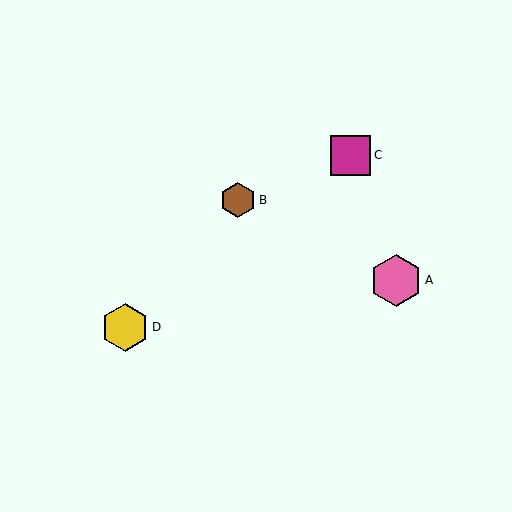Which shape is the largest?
The pink hexagon (labeled A) is the largest.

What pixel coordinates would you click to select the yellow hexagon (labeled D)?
Click at (125, 327) to select the yellow hexagon D.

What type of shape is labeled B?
Shape B is a brown hexagon.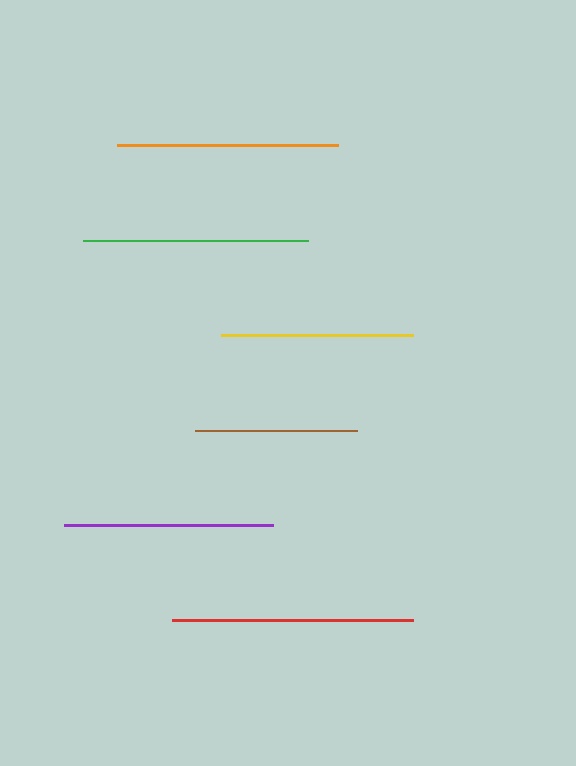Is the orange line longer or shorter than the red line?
The red line is longer than the orange line.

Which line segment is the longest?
The red line is the longest at approximately 241 pixels.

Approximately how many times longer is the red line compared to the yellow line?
The red line is approximately 1.3 times the length of the yellow line.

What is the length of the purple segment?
The purple segment is approximately 209 pixels long.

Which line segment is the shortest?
The brown line is the shortest at approximately 161 pixels.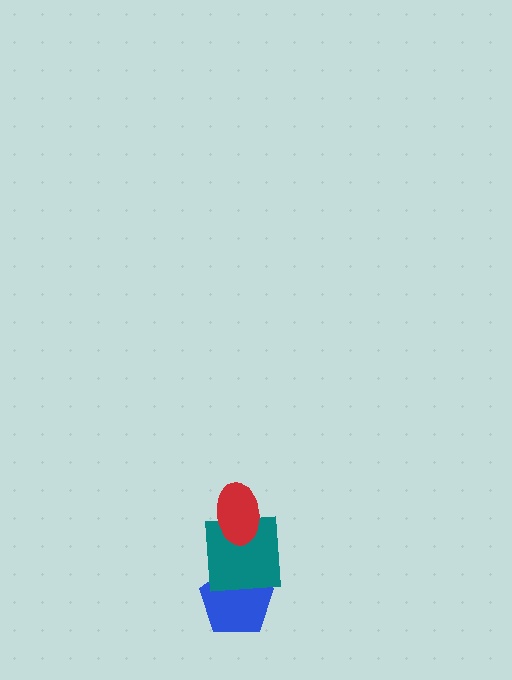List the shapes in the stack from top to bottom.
From top to bottom: the red ellipse, the teal square, the blue pentagon.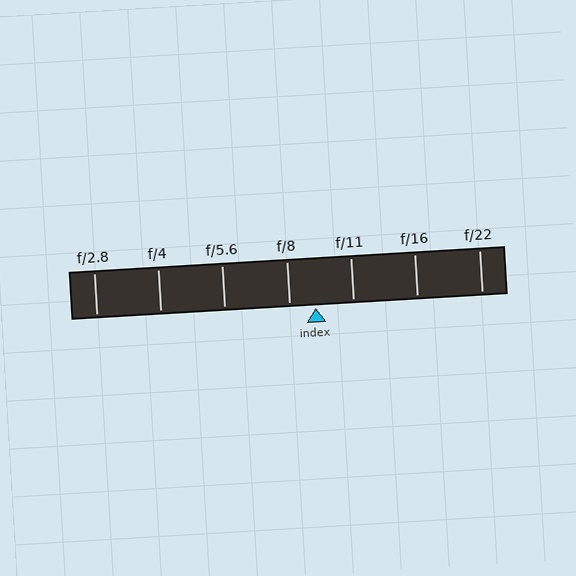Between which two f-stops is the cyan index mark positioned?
The index mark is between f/8 and f/11.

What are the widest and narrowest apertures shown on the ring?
The widest aperture shown is f/2.8 and the narrowest is f/22.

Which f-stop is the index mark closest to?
The index mark is closest to f/8.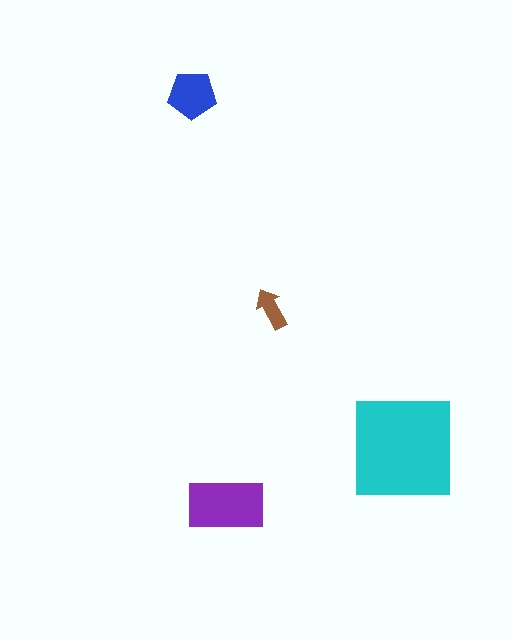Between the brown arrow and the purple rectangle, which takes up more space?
The purple rectangle.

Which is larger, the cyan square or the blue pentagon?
The cyan square.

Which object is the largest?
The cyan square.